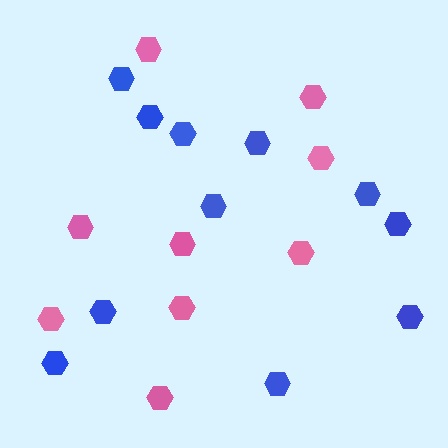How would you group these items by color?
There are 2 groups: one group of blue hexagons (11) and one group of pink hexagons (9).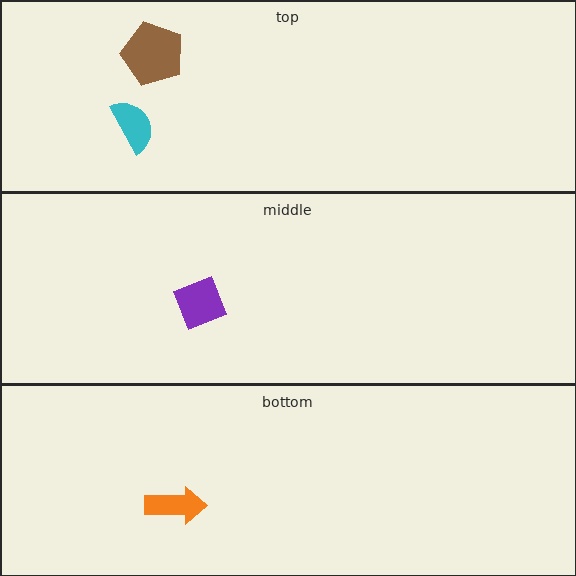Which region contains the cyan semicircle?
The top region.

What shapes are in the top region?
The cyan semicircle, the brown pentagon.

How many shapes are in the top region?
2.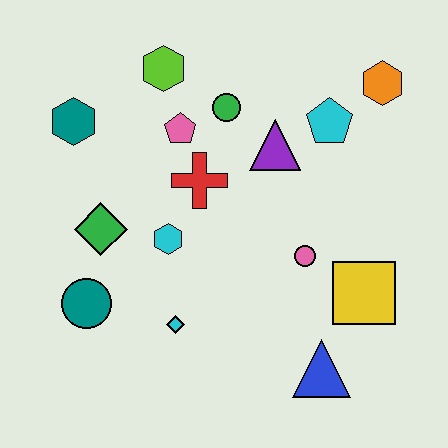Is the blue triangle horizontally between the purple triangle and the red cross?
No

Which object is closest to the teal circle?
The green diamond is closest to the teal circle.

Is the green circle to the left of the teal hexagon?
No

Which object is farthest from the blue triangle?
The teal hexagon is farthest from the blue triangle.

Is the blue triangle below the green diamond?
Yes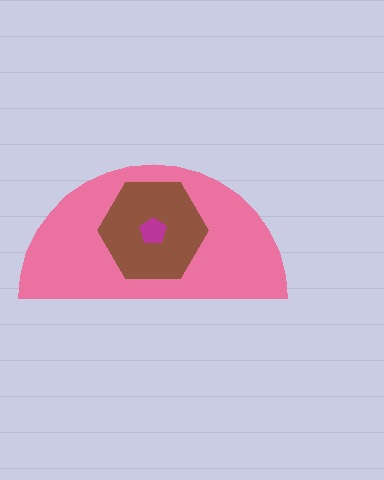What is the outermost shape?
The pink semicircle.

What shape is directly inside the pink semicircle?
The brown hexagon.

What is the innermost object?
The magenta pentagon.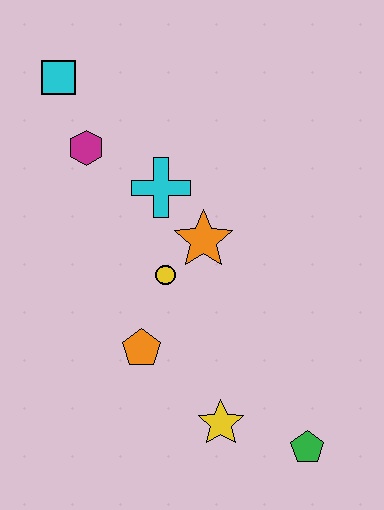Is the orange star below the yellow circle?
No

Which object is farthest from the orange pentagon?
The cyan square is farthest from the orange pentagon.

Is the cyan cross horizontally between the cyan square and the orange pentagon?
No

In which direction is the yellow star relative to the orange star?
The yellow star is below the orange star.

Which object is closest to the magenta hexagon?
The cyan square is closest to the magenta hexagon.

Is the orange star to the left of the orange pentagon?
No